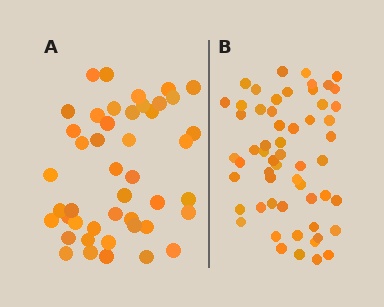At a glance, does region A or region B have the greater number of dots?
Region B (the right region) has more dots.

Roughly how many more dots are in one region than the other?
Region B has roughly 12 or so more dots than region A.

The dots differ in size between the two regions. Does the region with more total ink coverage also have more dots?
No. Region A has more total ink coverage because its dots are larger, but region B actually contains more individual dots. Total area can be misleading — the number of items is what matters here.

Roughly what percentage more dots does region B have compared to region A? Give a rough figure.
About 25% more.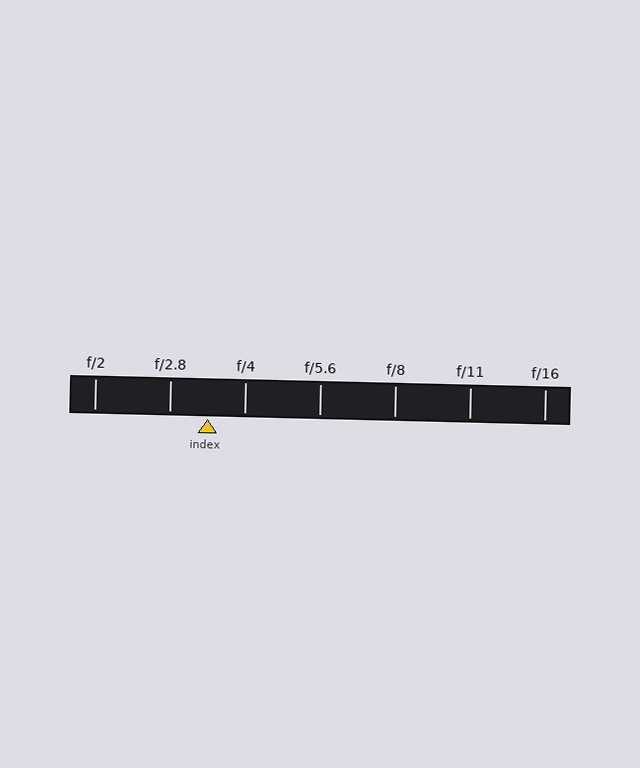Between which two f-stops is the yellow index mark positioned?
The index mark is between f/2.8 and f/4.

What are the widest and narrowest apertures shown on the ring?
The widest aperture shown is f/2 and the narrowest is f/16.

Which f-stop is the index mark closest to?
The index mark is closest to f/4.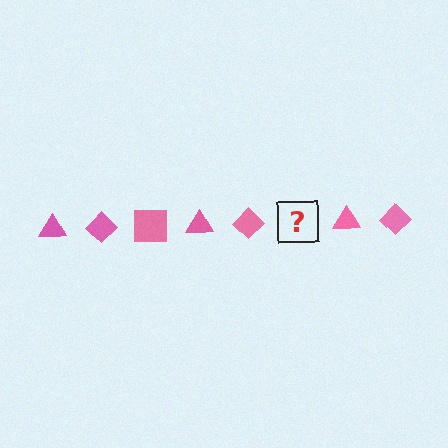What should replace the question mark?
The question mark should be replaced with a pink square.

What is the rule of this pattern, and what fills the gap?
The rule is that the pattern cycles through triangle, diamond, square shapes in pink. The gap should be filled with a pink square.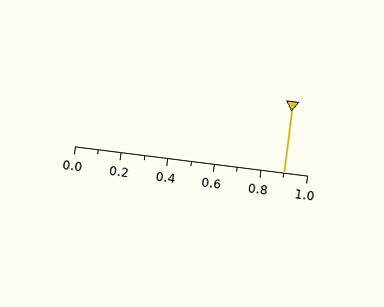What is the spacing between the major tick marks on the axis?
The major ticks are spaced 0.2 apart.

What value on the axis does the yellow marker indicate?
The marker indicates approximately 0.9.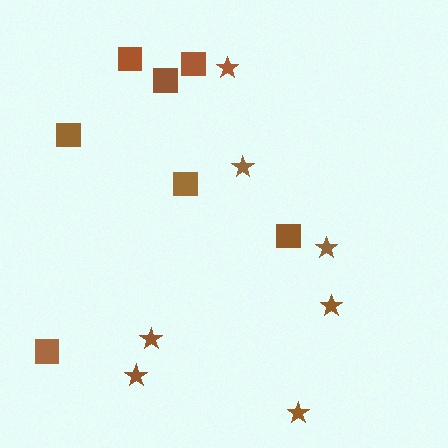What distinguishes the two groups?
There are 2 groups: one group of squares (7) and one group of stars (7).